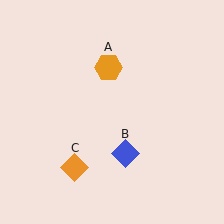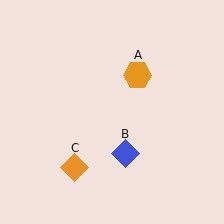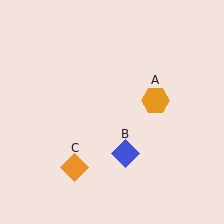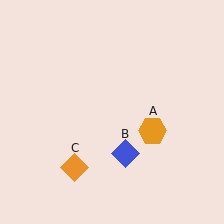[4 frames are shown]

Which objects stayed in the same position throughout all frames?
Blue diamond (object B) and orange diamond (object C) remained stationary.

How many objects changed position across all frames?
1 object changed position: orange hexagon (object A).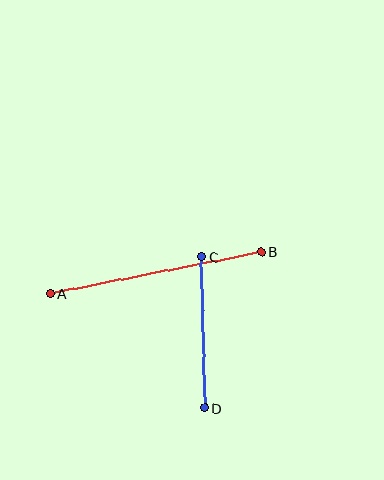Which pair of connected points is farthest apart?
Points A and B are farthest apart.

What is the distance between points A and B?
The distance is approximately 215 pixels.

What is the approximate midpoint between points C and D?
The midpoint is at approximately (203, 332) pixels.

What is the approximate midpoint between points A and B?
The midpoint is at approximately (156, 273) pixels.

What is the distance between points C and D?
The distance is approximately 151 pixels.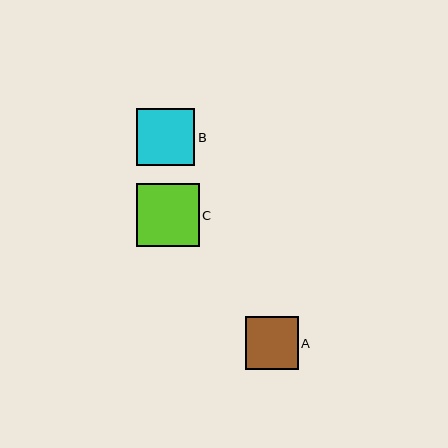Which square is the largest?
Square C is the largest with a size of approximately 63 pixels.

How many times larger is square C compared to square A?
Square C is approximately 1.2 times the size of square A.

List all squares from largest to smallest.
From largest to smallest: C, B, A.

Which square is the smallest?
Square A is the smallest with a size of approximately 53 pixels.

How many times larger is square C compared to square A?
Square C is approximately 1.2 times the size of square A.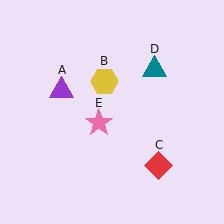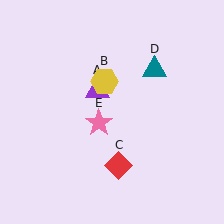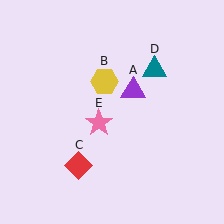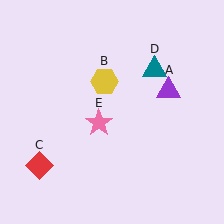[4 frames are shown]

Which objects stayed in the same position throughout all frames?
Yellow hexagon (object B) and teal triangle (object D) and pink star (object E) remained stationary.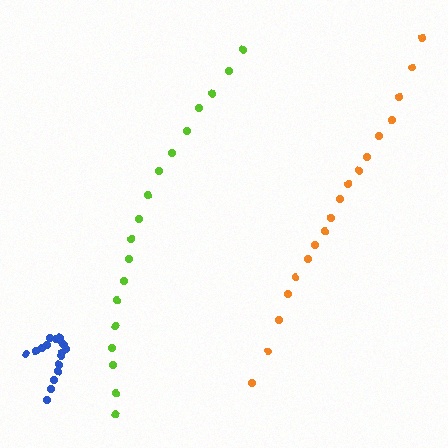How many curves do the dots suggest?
There are 3 distinct paths.